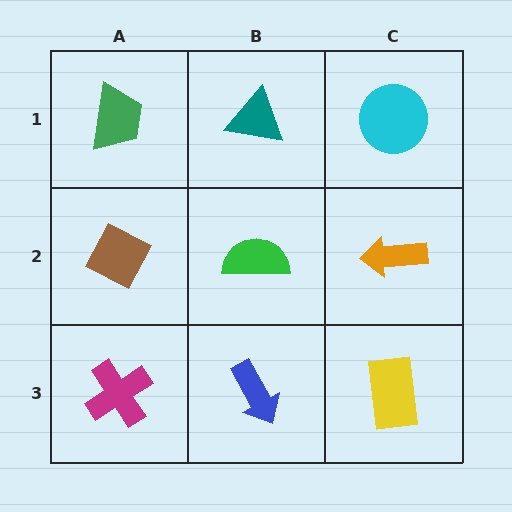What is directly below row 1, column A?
A brown diamond.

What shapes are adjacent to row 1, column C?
An orange arrow (row 2, column C), a teal triangle (row 1, column B).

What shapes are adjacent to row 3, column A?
A brown diamond (row 2, column A), a blue arrow (row 3, column B).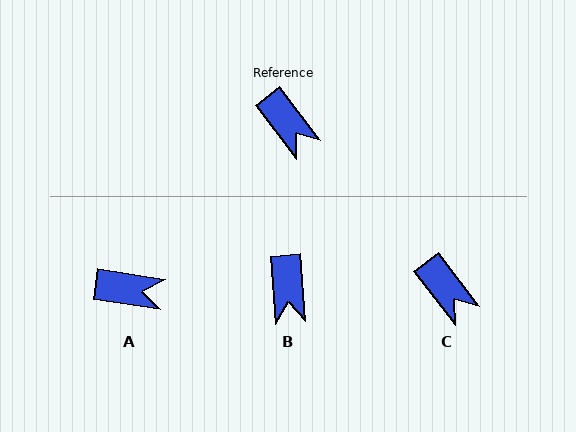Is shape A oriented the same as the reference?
No, it is off by about 44 degrees.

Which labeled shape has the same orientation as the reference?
C.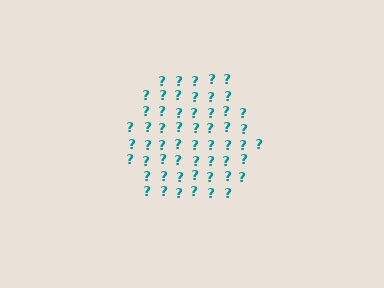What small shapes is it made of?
It is made of small question marks.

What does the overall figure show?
The overall figure shows a hexagon.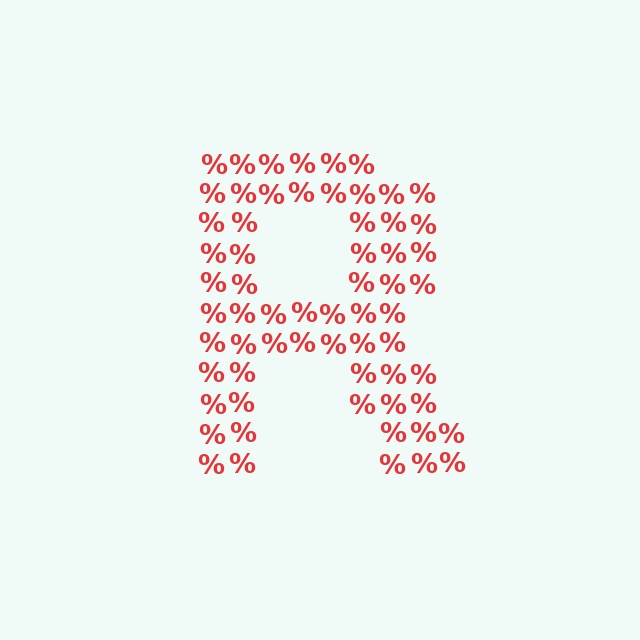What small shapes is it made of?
It is made of small percent signs.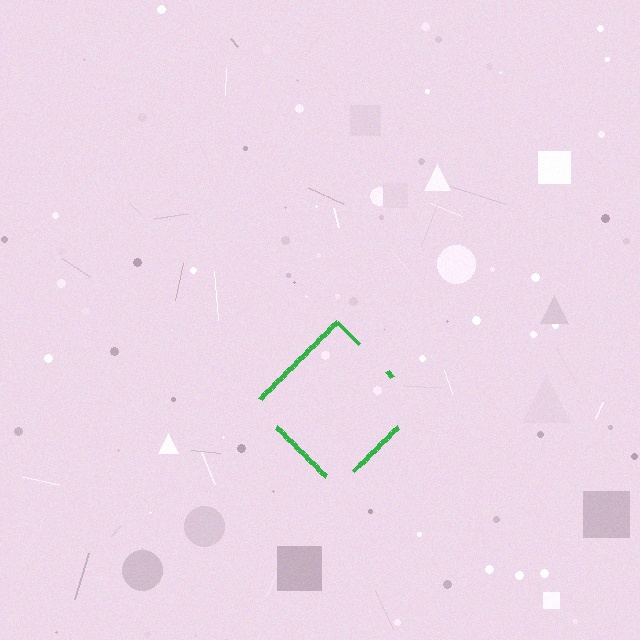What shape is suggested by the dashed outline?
The dashed outline suggests a diamond.